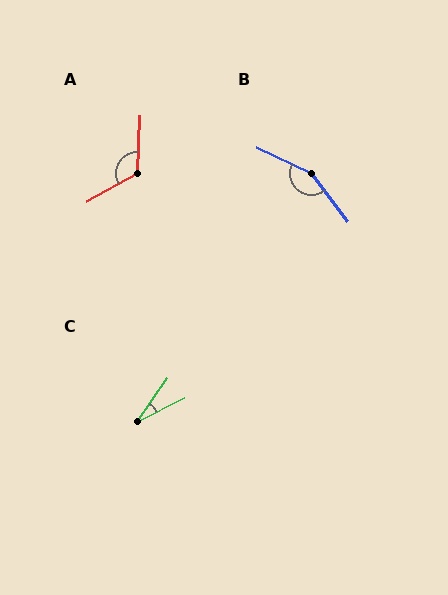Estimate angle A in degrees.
Approximately 120 degrees.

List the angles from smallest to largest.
C (28°), A (120°), B (153°).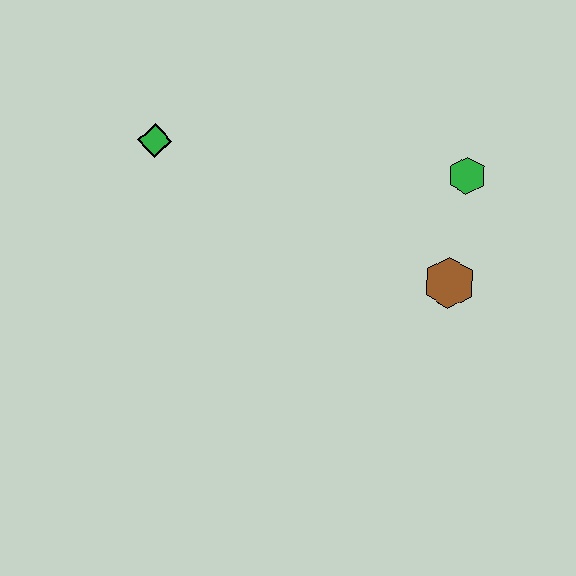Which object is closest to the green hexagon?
The brown hexagon is closest to the green hexagon.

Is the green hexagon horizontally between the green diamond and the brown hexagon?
No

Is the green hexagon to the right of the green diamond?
Yes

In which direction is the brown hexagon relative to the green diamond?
The brown hexagon is to the right of the green diamond.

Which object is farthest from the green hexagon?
The green diamond is farthest from the green hexagon.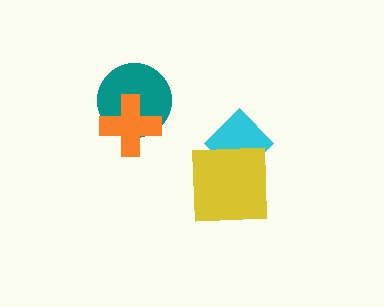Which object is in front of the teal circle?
The orange cross is in front of the teal circle.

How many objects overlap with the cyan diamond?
1 object overlaps with the cyan diamond.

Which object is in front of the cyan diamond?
The yellow square is in front of the cyan diamond.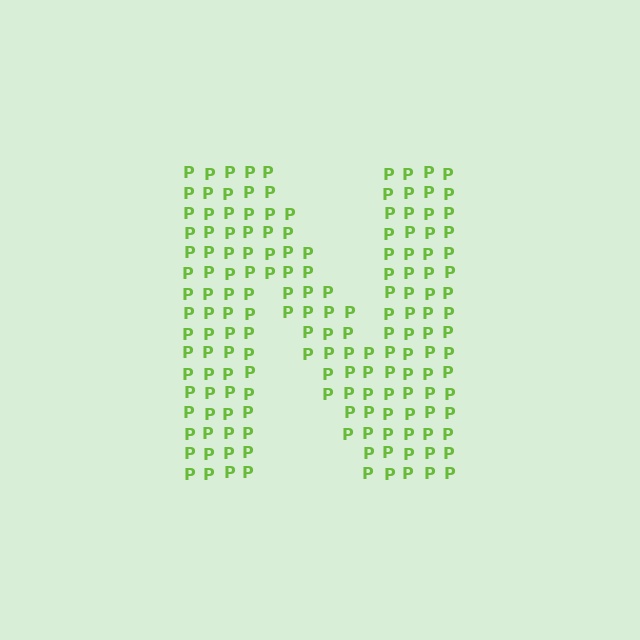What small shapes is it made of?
It is made of small letter P's.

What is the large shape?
The large shape is the letter N.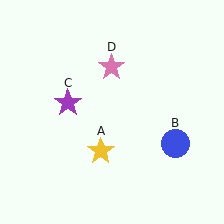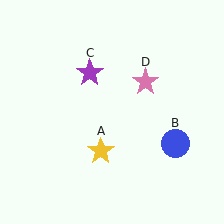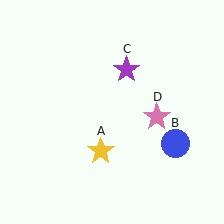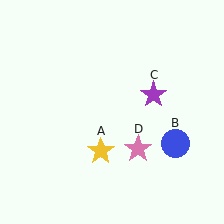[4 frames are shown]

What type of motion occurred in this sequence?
The purple star (object C), pink star (object D) rotated clockwise around the center of the scene.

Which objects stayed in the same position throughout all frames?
Yellow star (object A) and blue circle (object B) remained stationary.